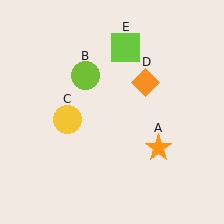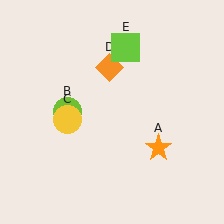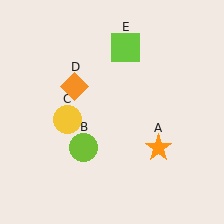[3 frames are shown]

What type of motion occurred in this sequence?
The lime circle (object B), orange diamond (object D) rotated counterclockwise around the center of the scene.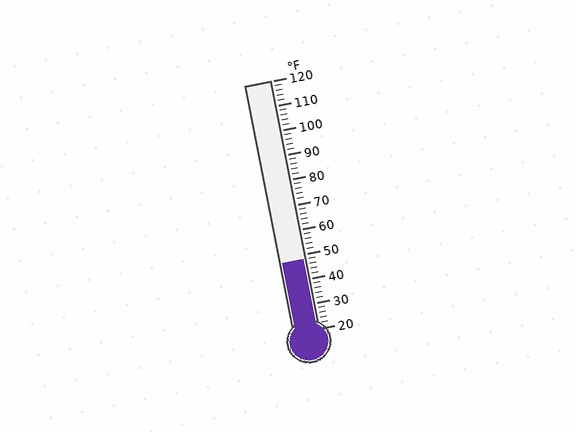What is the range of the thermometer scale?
The thermometer scale ranges from 20°F to 120°F.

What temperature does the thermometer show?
The thermometer shows approximately 48°F.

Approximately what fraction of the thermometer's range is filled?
The thermometer is filled to approximately 30% of its range.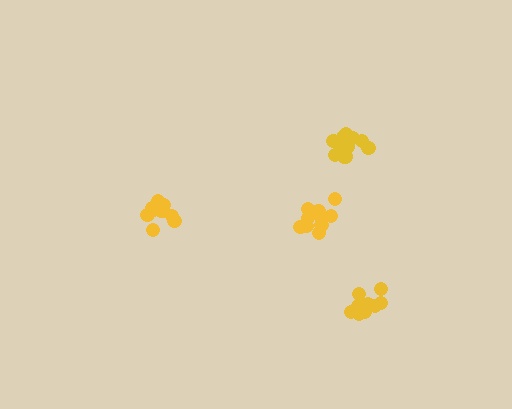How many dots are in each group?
Group 1: 13 dots, Group 2: 12 dots, Group 3: 12 dots, Group 4: 12 dots (49 total).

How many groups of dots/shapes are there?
There are 4 groups.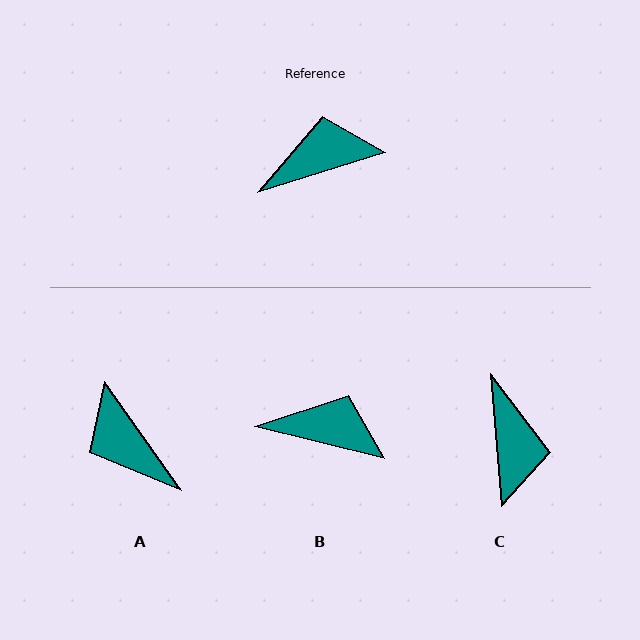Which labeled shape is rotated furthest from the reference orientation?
A, about 108 degrees away.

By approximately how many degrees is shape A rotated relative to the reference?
Approximately 108 degrees counter-clockwise.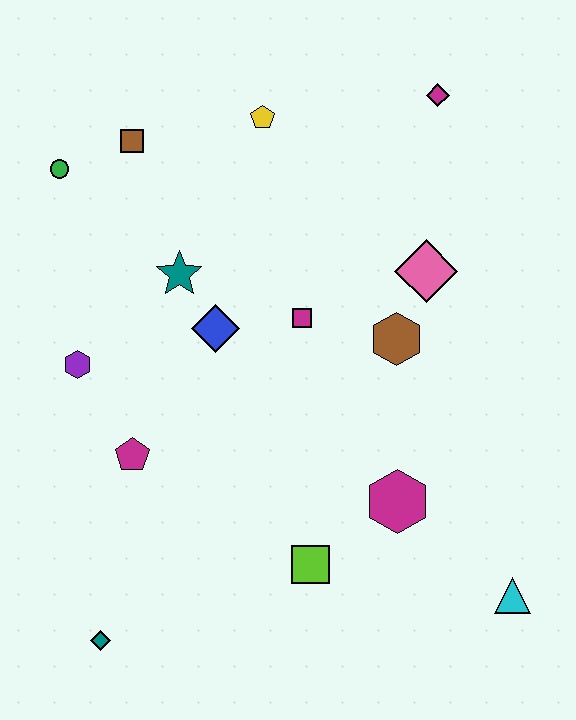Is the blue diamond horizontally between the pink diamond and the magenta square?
No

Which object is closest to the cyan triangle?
The magenta hexagon is closest to the cyan triangle.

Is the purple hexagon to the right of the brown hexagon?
No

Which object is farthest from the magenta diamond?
The teal diamond is farthest from the magenta diamond.